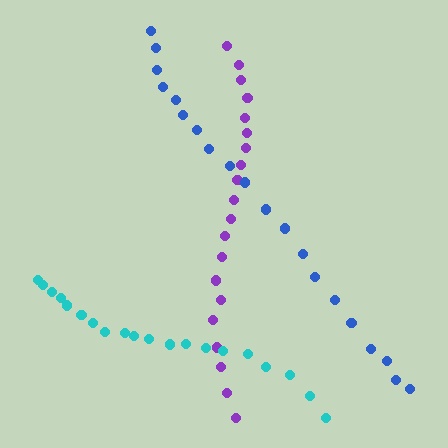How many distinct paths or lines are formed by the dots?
There are 3 distinct paths.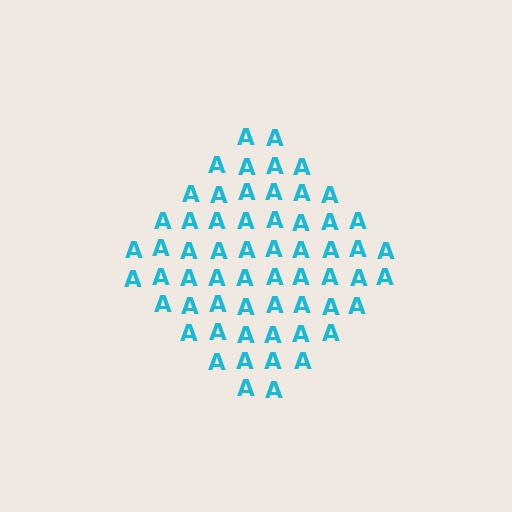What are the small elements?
The small elements are letter A's.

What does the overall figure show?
The overall figure shows a diamond.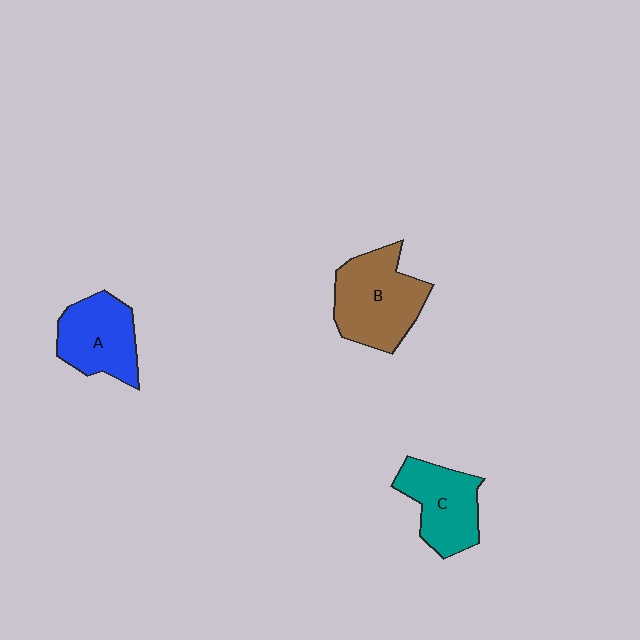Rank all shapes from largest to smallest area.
From largest to smallest: B (brown), A (blue), C (teal).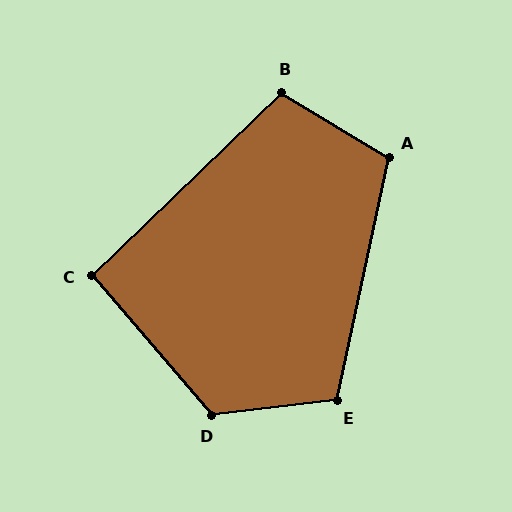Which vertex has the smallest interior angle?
C, at approximately 93 degrees.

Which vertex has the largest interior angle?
D, at approximately 124 degrees.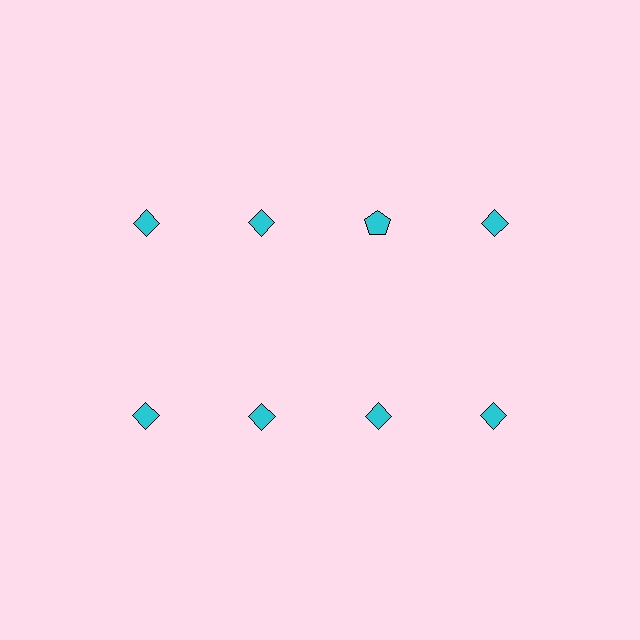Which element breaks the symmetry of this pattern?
The cyan pentagon in the top row, center column breaks the symmetry. All other shapes are cyan diamonds.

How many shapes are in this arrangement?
There are 8 shapes arranged in a grid pattern.